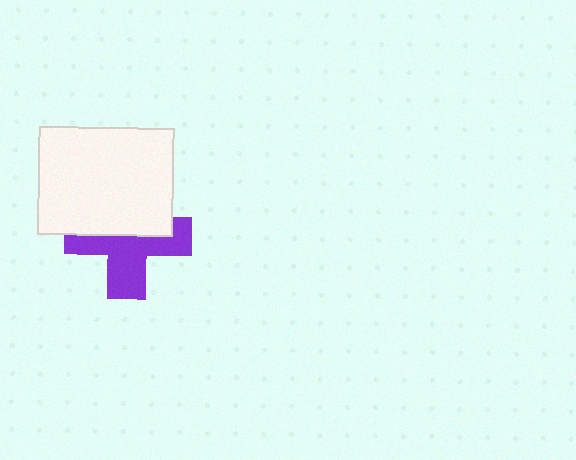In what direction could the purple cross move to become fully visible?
The purple cross could move down. That would shift it out from behind the white rectangle entirely.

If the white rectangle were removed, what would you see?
You would see the complete purple cross.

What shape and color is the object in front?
The object in front is a white rectangle.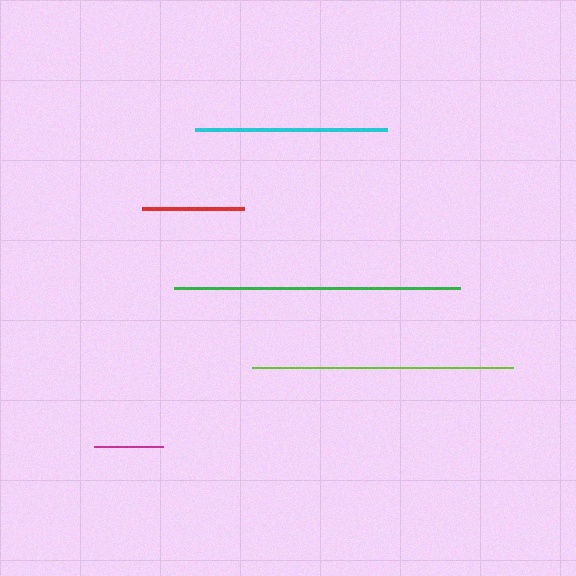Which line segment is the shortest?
The magenta line is the shortest at approximately 69 pixels.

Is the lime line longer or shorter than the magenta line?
The lime line is longer than the magenta line.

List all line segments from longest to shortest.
From longest to shortest: green, lime, cyan, red, magenta.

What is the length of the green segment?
The green segment is approximately 286 pixels long.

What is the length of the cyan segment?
The cyan segment is approximately 192 pixels long.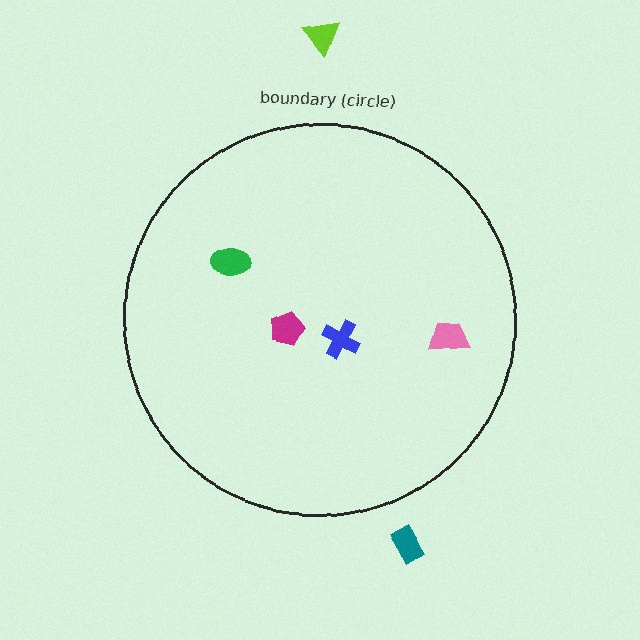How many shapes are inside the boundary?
4 inside, 2 outside.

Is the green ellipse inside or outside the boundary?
Inside.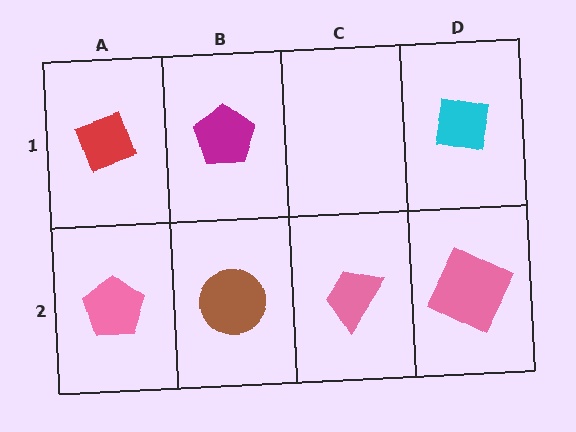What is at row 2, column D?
A pink square.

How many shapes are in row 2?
4 shapes.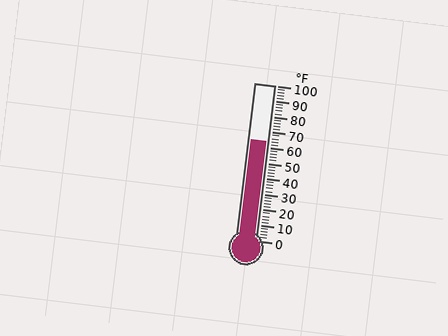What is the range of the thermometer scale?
The thermometer scale ranges from 0°F to 100°F.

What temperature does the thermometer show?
The thermometer shows approximately 64°F.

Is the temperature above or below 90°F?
The temperature is below 90°F.